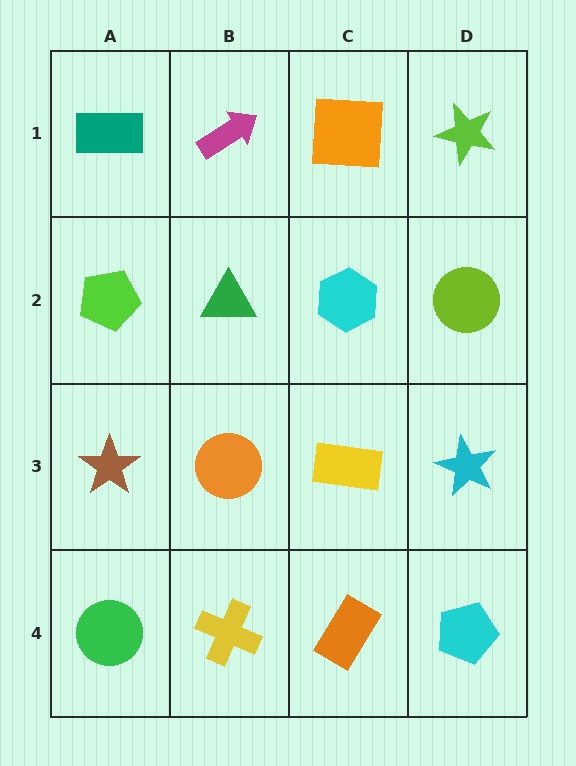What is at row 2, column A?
A lime pentagon.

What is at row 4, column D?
A cyan pentagon.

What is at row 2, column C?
A cyan hexagon.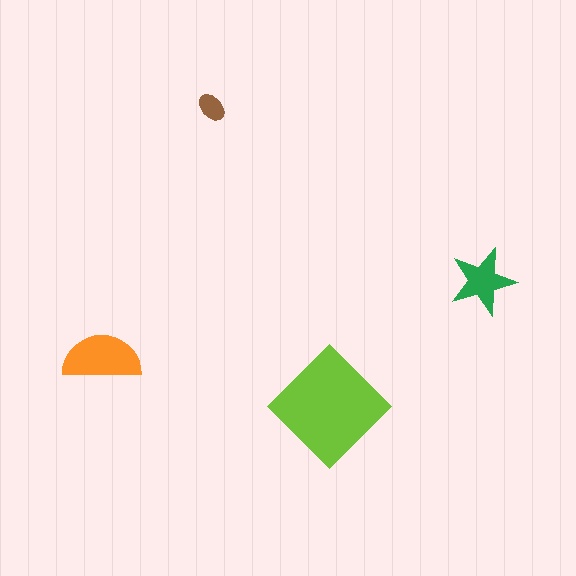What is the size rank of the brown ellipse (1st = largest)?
4th.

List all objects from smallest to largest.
The brown ellipse, the green star, the orange semicircle, the lime diamond.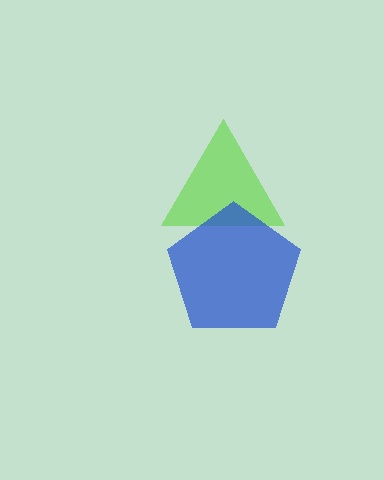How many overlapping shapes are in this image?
There are 2 overlapping shapes in the image.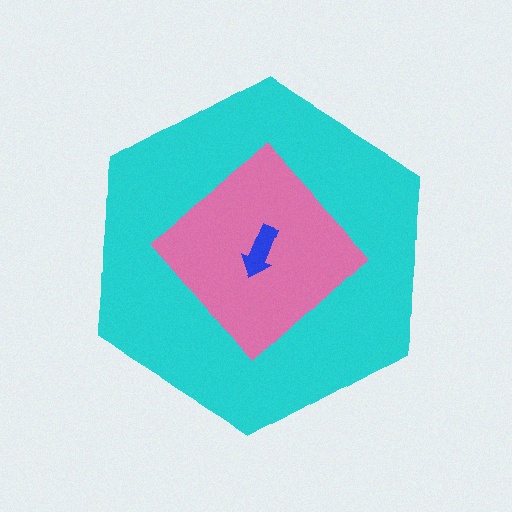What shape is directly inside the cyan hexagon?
The pink diamond.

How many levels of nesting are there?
3.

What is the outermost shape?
The cyan hexagon.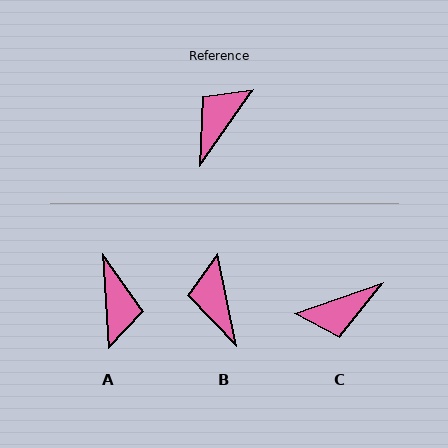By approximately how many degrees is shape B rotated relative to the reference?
Approximately 46 degrees counter-clockwise.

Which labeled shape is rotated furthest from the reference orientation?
C, about 144 degrees away.